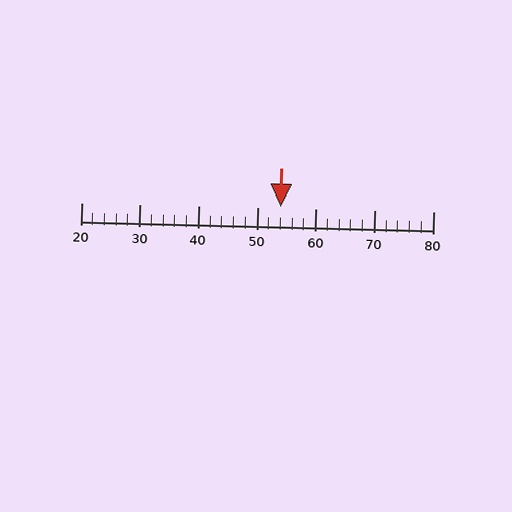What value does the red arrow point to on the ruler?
The red arrow points to approximately 54.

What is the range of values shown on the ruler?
The ruler shows values from 20 to 80.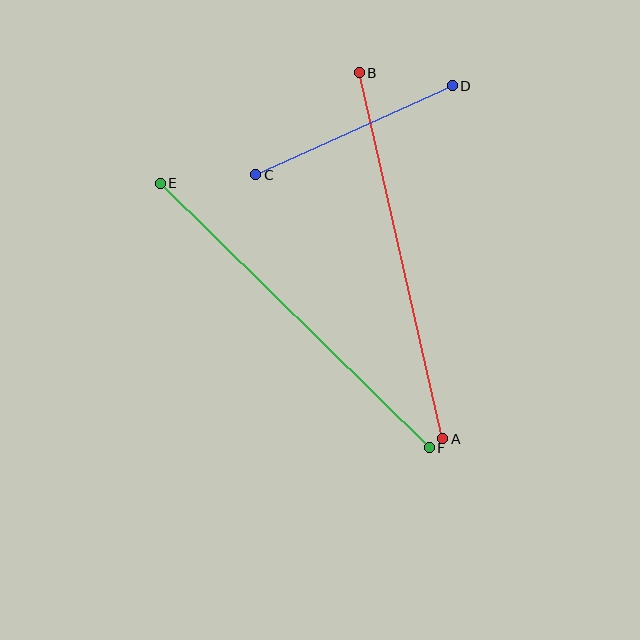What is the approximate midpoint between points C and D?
The midpoint is at approximately (354, 130) pixels.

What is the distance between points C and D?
The distance is approximately 216 pixels.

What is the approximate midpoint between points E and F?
The midpoint is at approximately (295, 316) pixels.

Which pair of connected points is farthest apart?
Points E and F are farthest apart.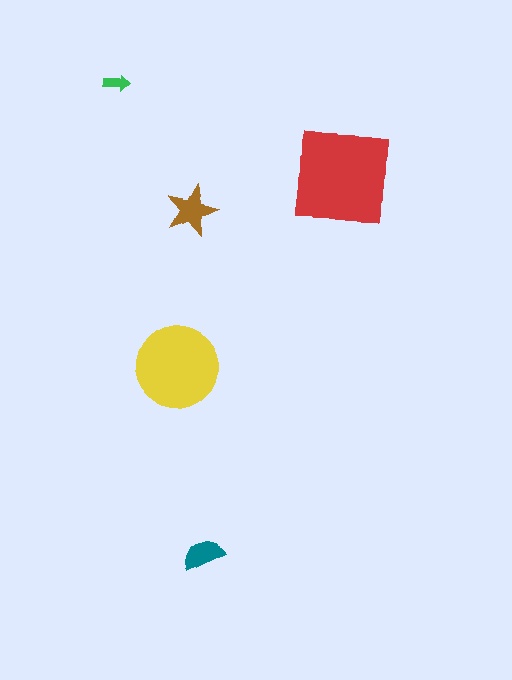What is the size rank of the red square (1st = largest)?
1st.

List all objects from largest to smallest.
The red square, the yellow circle, the brown star, the teal semicircle, the green arrow.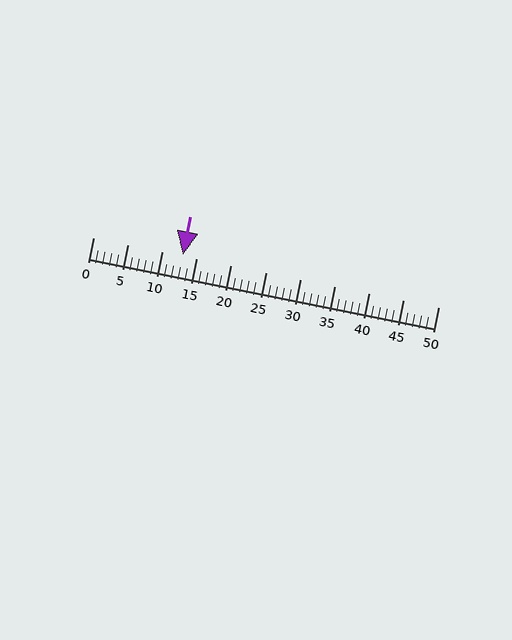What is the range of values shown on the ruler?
The ruler shows values from 0 to 50.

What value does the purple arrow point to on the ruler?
The purple arrow points to approximately 13.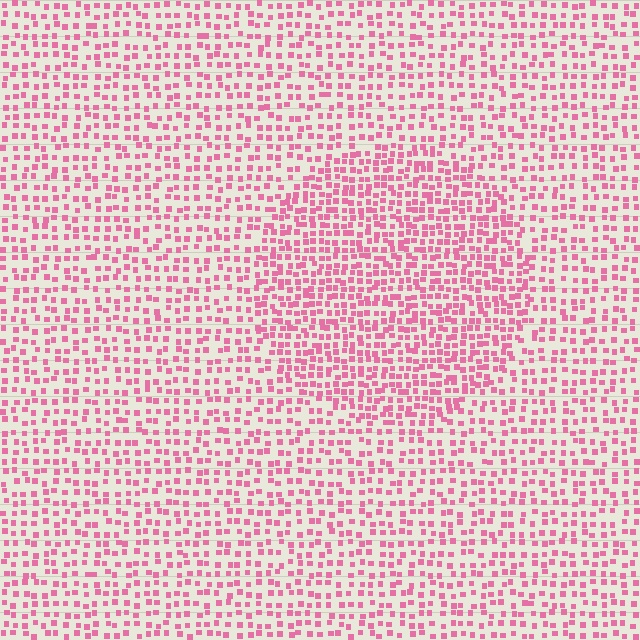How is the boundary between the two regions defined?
The boundary is defined by a change in element density (approximately 1.6x ratio). All elements are the same color, size, and shape.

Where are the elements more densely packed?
The elements are more densely packed inside the circle boundary.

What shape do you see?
I see a circle.